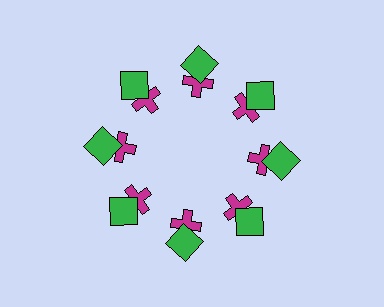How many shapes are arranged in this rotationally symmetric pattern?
There are 16 shapes, arranged in 8 groups of 2.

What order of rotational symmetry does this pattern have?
This pattern has 8-fold rotational symmetry.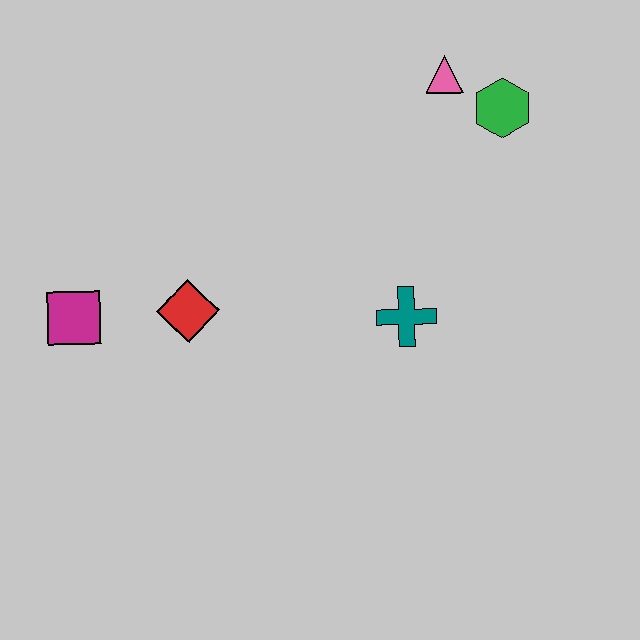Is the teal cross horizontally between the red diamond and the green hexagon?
Yes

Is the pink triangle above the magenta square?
Yes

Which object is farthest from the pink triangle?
The magenta square is farthest from the pink triangle.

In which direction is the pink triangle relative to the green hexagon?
The pink triangle is to the left of the green hexagon.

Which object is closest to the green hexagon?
The pink triangle is closest to the green hexagon.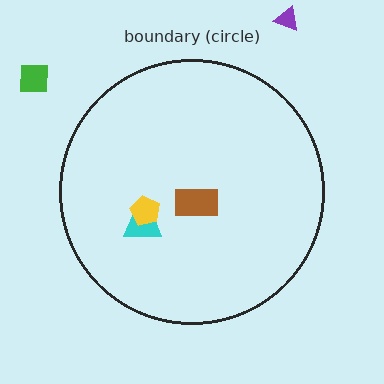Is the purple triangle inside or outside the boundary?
Outside.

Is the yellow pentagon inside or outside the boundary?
Inside.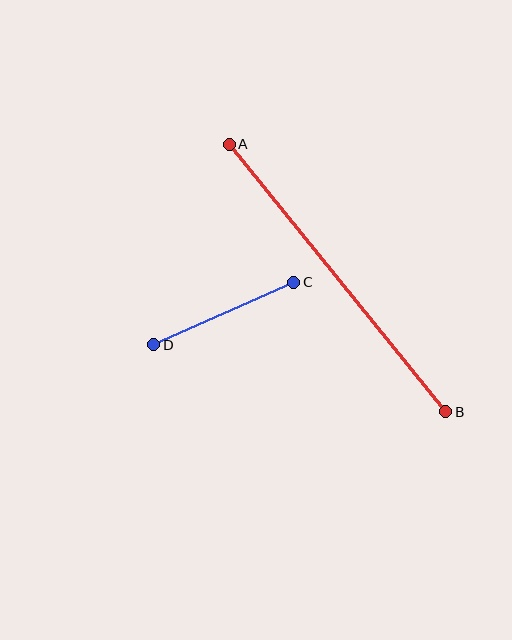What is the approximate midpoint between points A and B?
The midpoint is at approximately (338, 278) pixels.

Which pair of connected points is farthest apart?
Points A and B are farthest apart.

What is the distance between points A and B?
The distance is approximately 344 pixels.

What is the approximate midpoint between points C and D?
The midpoint is at approximately (224, 314) pixels.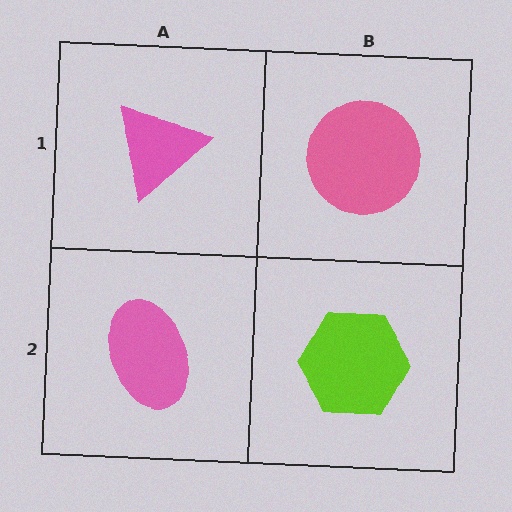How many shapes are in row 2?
2 shapes.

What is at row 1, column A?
A pink triangle.